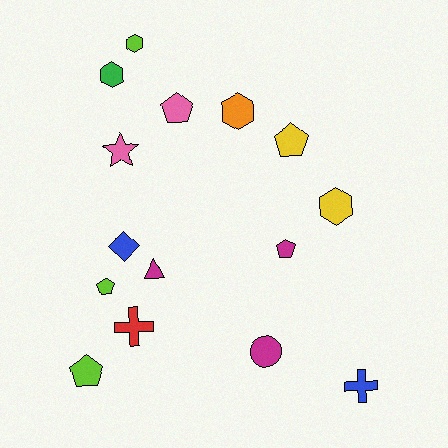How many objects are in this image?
There are 15 objects.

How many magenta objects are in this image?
There are 3 magenta objects.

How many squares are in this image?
There are no squares.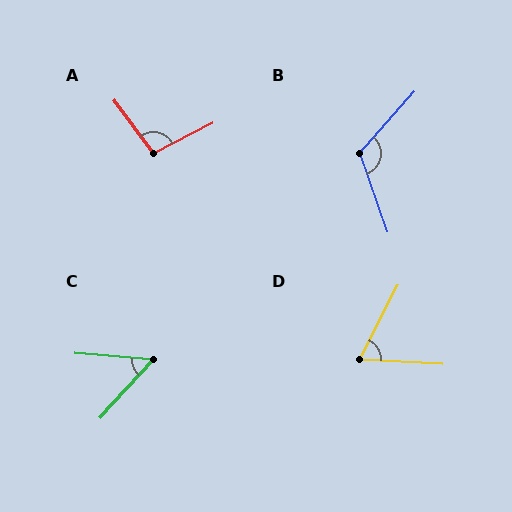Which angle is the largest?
B, at approximately 119 degrees.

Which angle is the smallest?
C, at approximately 53 degrees.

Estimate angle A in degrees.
Approximately 100 degrees.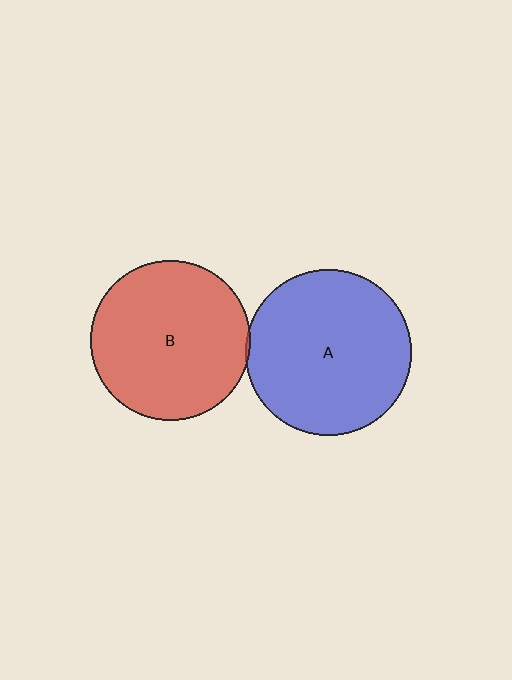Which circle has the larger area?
Circle A (blue).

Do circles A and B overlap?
Yes.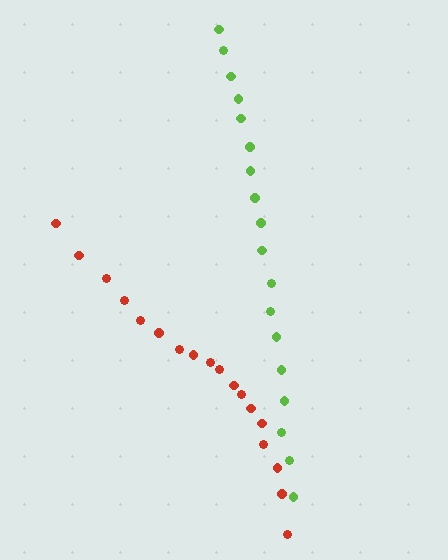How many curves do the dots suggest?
There are 2 distinct paths.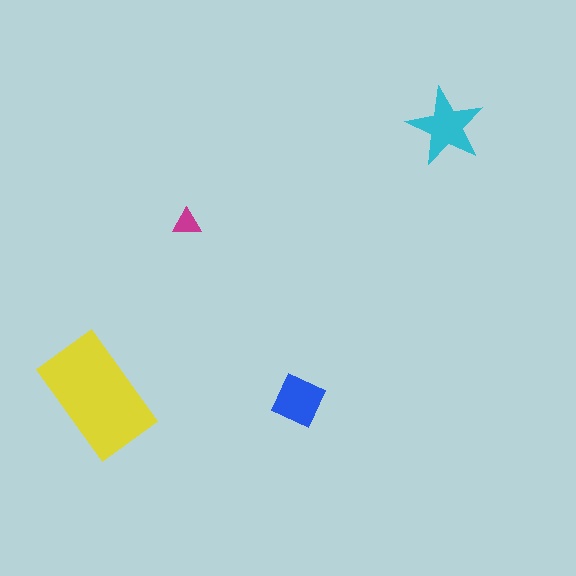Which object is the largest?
The yellow rectangle.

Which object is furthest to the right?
The cyan star is rightmost.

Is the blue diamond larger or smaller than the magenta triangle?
Larger.